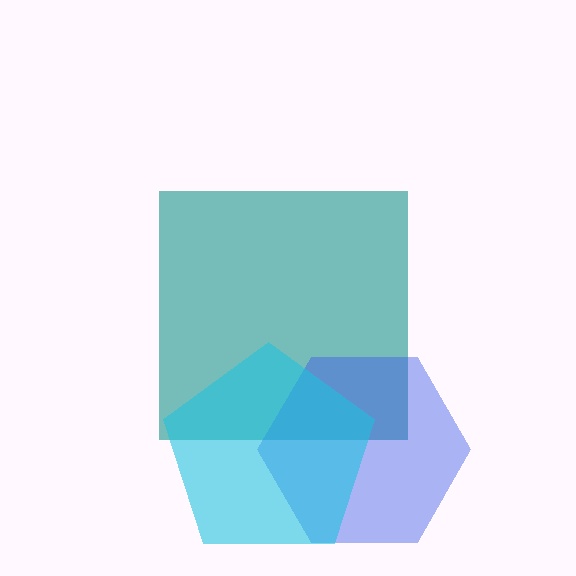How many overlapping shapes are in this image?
There are 3 overlapping shapes in the image.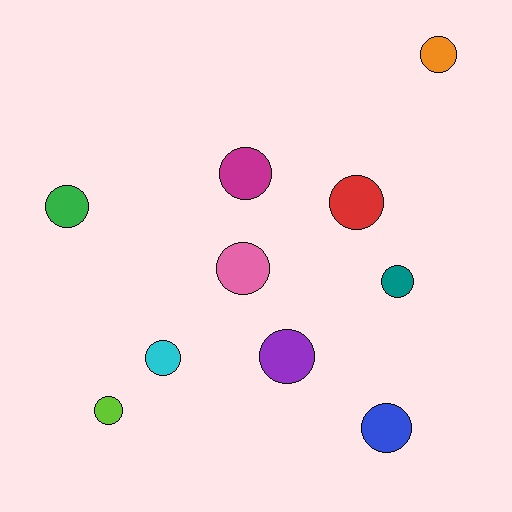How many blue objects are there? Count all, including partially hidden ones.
There is 1 blue object.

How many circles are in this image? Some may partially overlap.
There are 10 circles.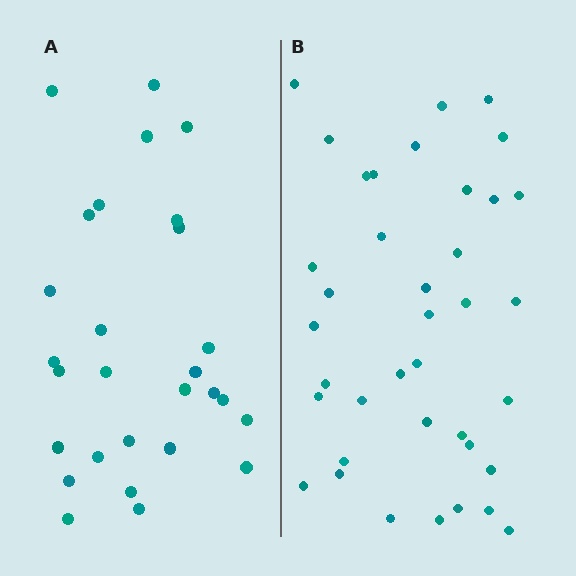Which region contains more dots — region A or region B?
Region B (the right region) has more dots.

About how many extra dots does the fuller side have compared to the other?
Region B has roughly 10 or so more dots than region A.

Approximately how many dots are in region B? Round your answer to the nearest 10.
About 40 dots. (The exact count is 38, which rounds to 40.)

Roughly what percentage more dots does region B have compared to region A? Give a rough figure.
About 35% more.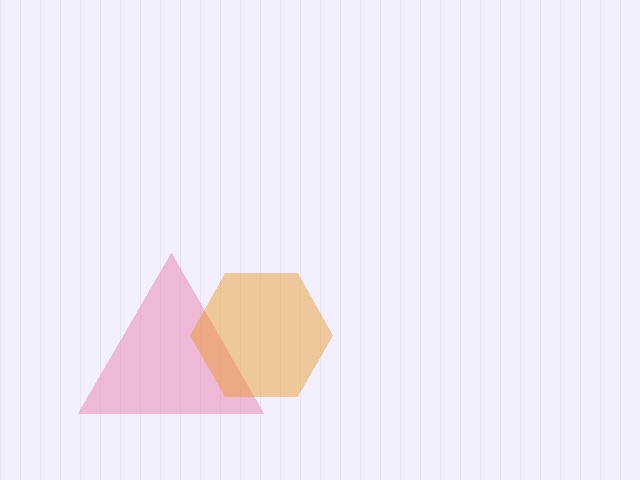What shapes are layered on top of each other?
The layered shapes are: a pink triangle, an orange hexagon.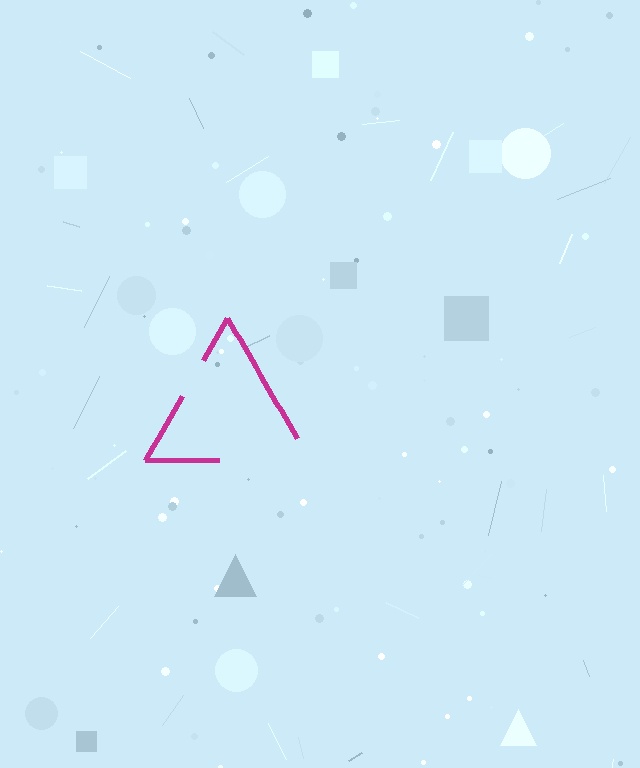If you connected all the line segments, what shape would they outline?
They would outline a triangle.